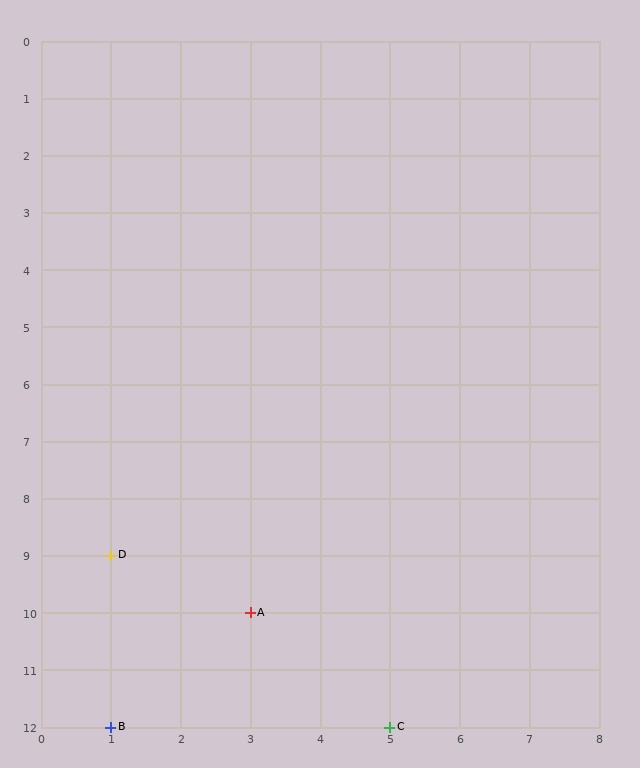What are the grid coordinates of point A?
Point A is at grid coordinates (3, 10).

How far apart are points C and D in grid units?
Points C and D are 4 columns and 3 rows apart (about 5.0 grid units diagonally).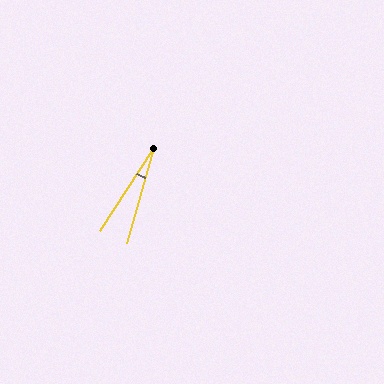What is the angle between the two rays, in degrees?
Approximately 17 degrees.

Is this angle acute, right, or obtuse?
It is acute.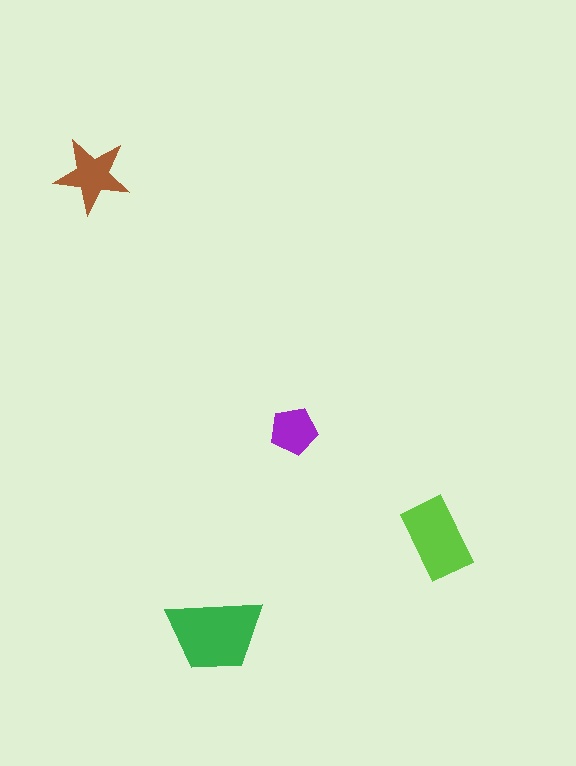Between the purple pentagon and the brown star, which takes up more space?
The brown star.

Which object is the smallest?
The purple pentagon.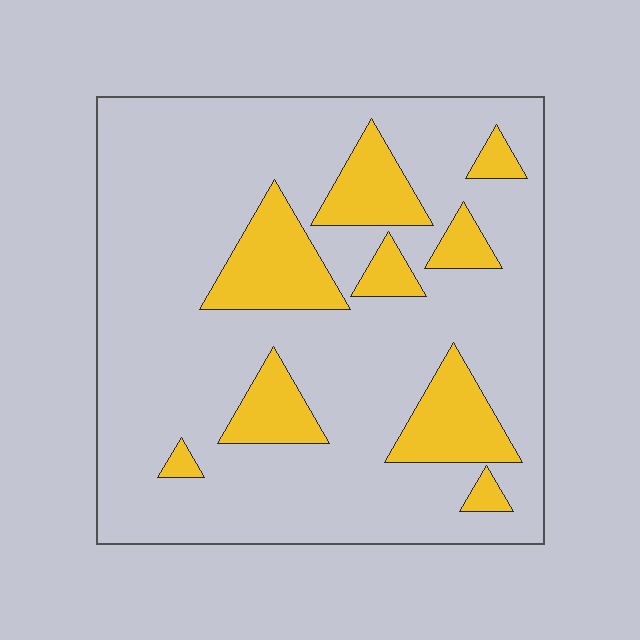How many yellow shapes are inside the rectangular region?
9.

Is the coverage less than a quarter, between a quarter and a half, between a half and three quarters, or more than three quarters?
Less than a quarter.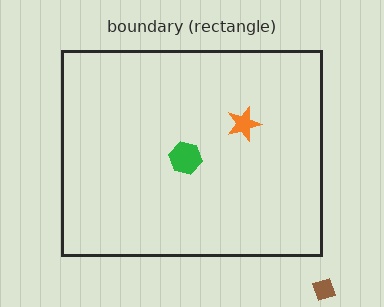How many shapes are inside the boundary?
2 inside, 1 outside.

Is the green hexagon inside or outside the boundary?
Inside.